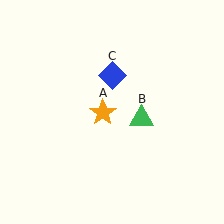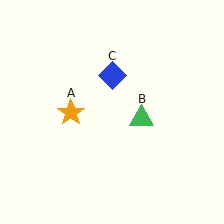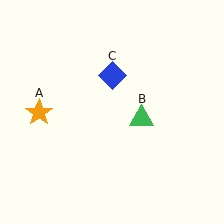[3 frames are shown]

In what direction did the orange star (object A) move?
The orange star (object A) moved left.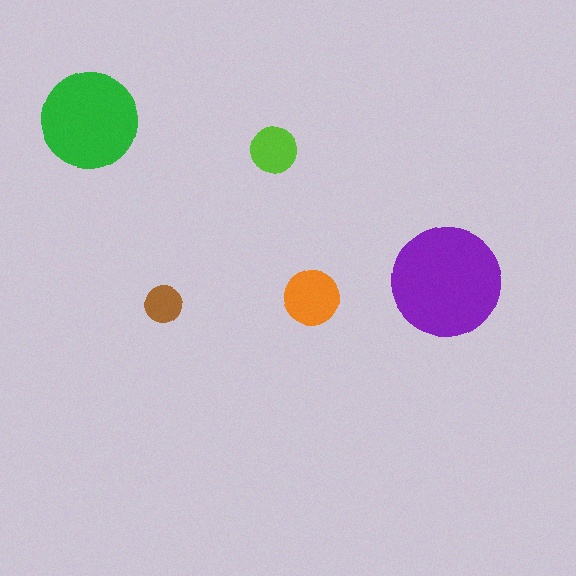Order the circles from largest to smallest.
the purple one, the green one, the orange one, the lime one, the brown one.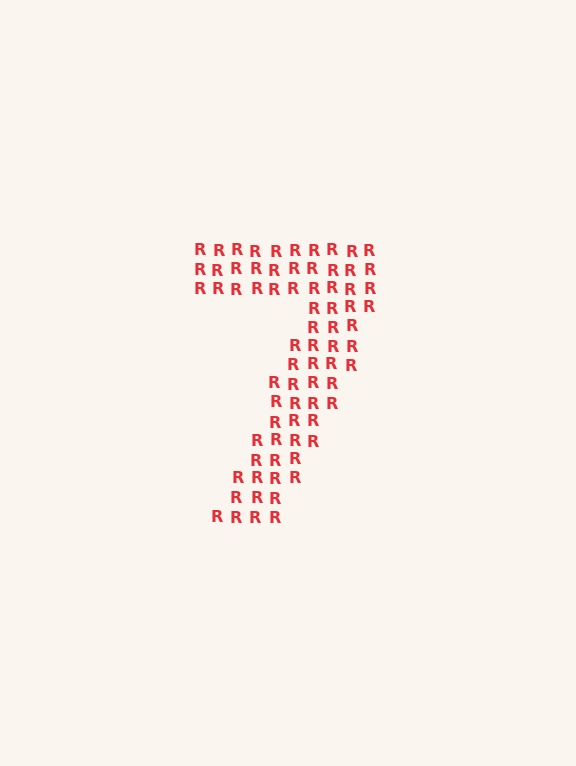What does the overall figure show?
The overall figure shows the digit 7.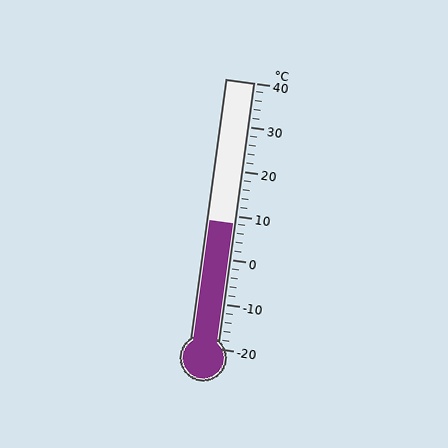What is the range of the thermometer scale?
The thermometer scale ranges from -20°C to 40°C.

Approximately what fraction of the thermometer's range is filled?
The thermometer is filled to approximately 45% of its range.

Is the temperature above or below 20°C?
The temperature is below 20°C.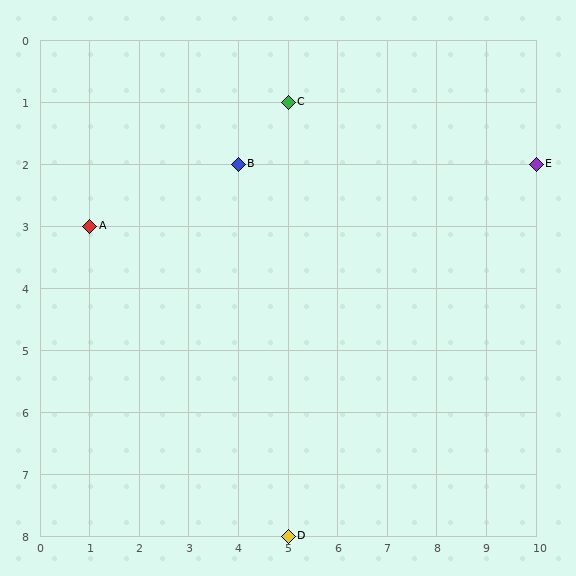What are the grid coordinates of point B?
Point B is at grid coordinates (4, 2).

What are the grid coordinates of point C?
Point C is at grid coordinates (5, 1).